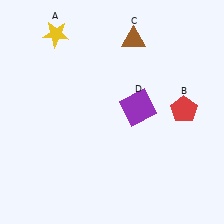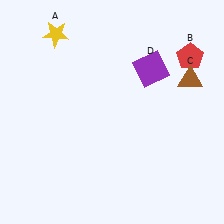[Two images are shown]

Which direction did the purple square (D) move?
The purple square (D) moved up.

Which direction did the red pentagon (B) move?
The red pentagon (B) moved up.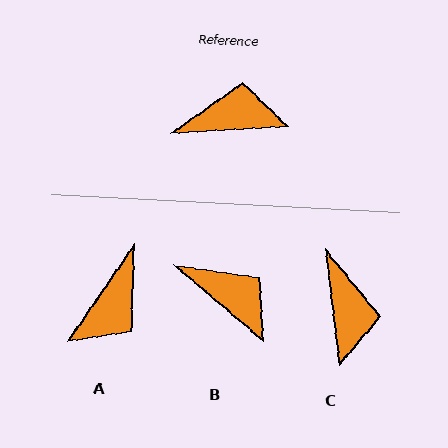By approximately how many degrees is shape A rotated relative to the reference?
Approximately 127 degrees clockwise.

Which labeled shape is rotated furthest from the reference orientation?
A, about 127 degrees away.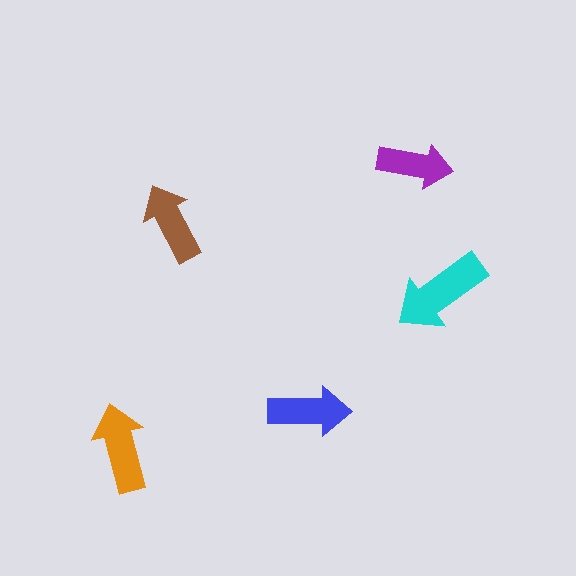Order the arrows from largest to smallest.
the cyan one, the orange one, the blue one, the brown one, the purple one.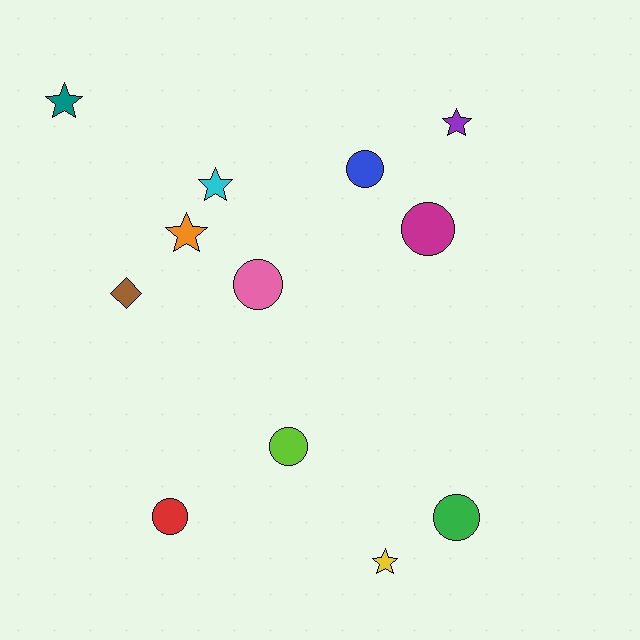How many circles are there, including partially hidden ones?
There are 6 circles.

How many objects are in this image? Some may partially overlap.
There are 12 objects.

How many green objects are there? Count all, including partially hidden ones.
There is 1 green object.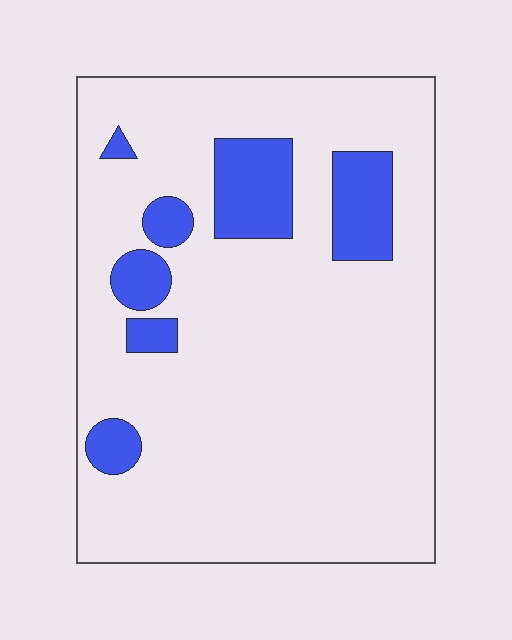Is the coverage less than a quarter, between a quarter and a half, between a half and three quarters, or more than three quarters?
Less than a quarter.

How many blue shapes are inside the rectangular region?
7.